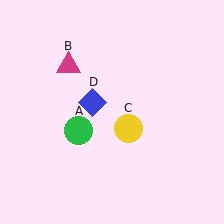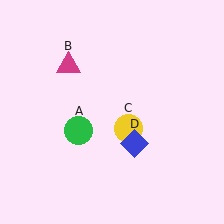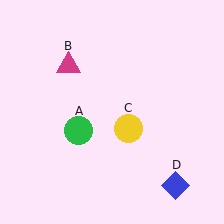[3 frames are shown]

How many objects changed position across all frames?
1 object changed position: blue diamond (object D).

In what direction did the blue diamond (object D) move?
The blue diamond (object D) moved down and to the right.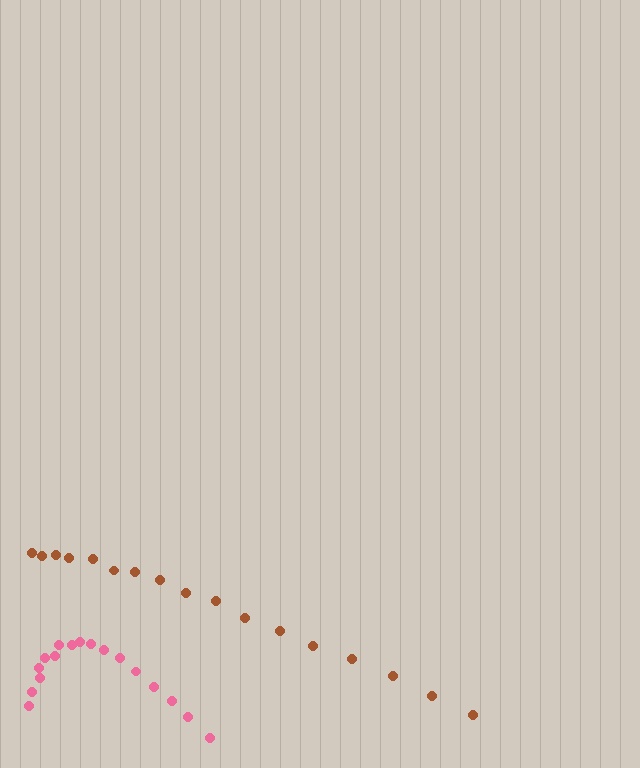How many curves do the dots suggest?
There are 2 distinct paths.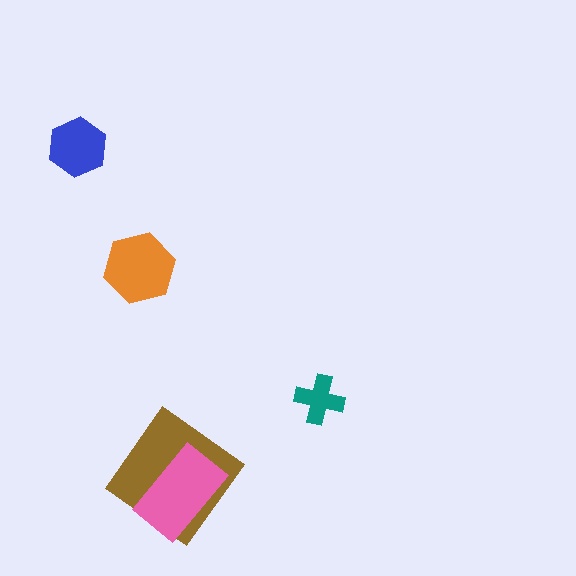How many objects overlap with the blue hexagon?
0 objects overlap with the blue hexagon.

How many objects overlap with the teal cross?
0 objects overlap with the teal cross.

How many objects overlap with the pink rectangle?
1 object overlaps with the pink rectangle.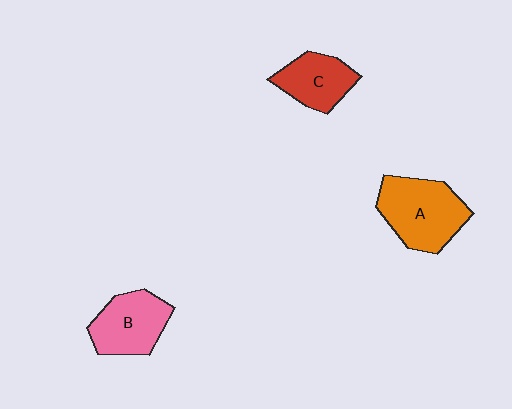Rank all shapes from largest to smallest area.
From largest to smallest: A (orange), B (pink), C (red).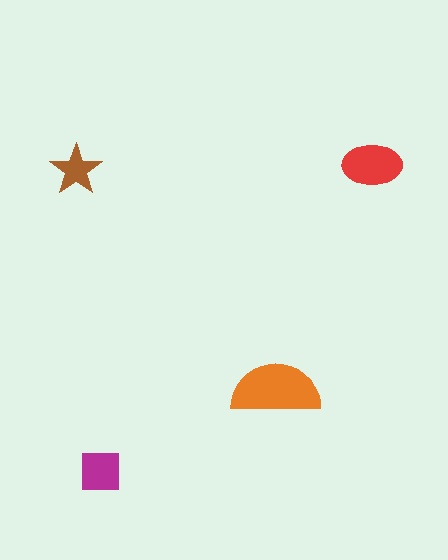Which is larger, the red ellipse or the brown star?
The red ellipse.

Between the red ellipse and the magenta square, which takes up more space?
The red ellipse.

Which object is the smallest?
The brown star.